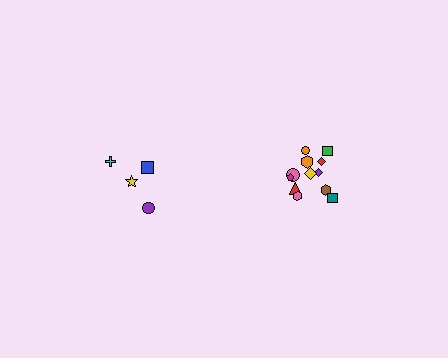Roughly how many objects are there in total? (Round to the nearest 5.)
Roughly 15 objects in total.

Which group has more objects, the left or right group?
The right group.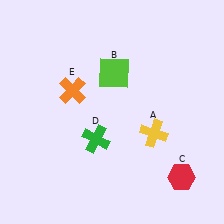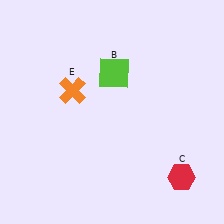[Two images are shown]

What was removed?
The yellow cross (A), the green cross (D) were removed in Image 2.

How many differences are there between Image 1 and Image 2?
There are 2 differences between the two images.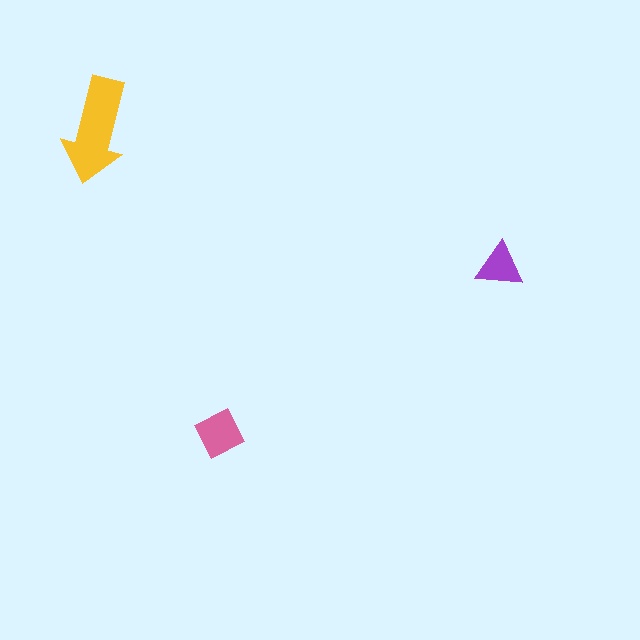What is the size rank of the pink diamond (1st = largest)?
2nd.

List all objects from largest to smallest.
The yellow arrow, the pink diamond, the purple triangle.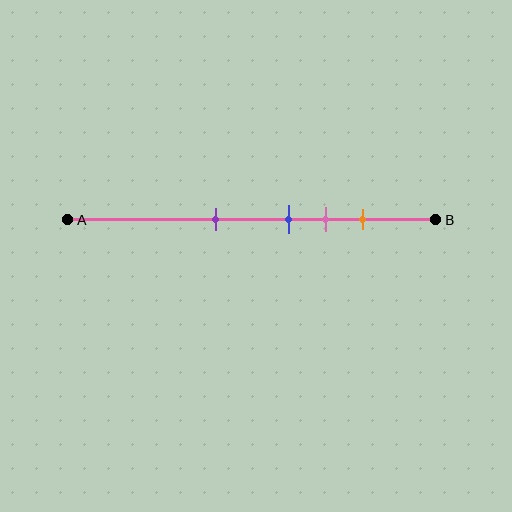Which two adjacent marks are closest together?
The blue and pink marks are the closest adjacent pair.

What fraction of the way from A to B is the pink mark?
The pink mark is approximately 70% (0.7) of the way from A to B.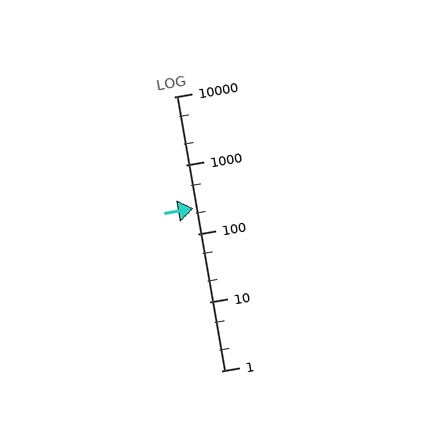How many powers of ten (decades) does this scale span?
The scale spans 4 decades, from 1 to 10000.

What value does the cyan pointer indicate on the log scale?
The pointer indicates approximately 230.